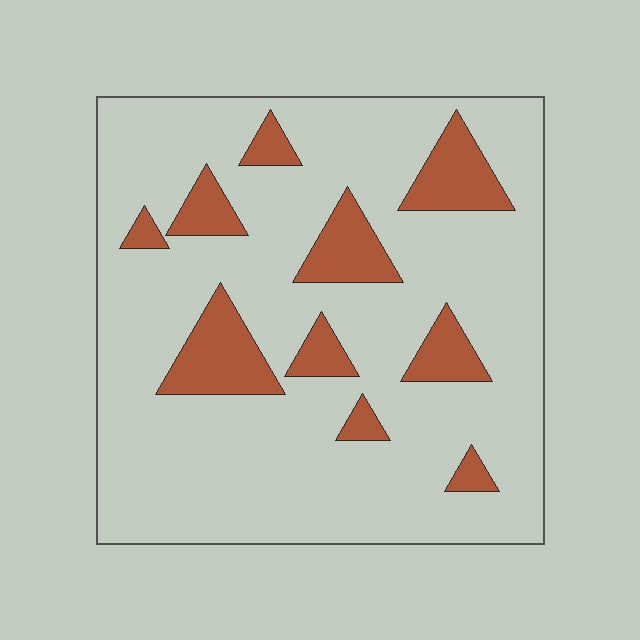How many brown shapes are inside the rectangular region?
10.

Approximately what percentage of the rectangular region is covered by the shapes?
Approximately 15%.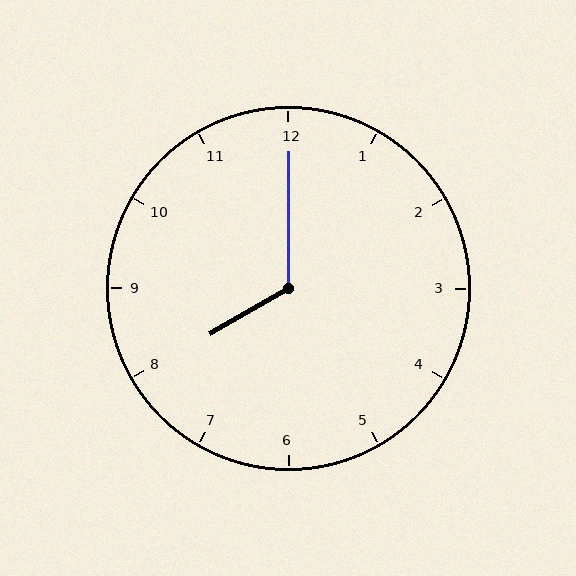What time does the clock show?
8:00.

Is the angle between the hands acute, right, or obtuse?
It is obtuse.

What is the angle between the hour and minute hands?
Approximately 120 degrees.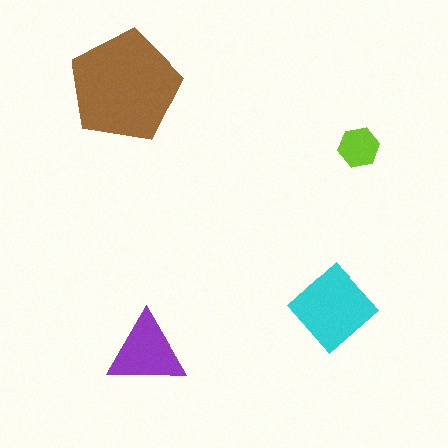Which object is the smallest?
The lime hexagon.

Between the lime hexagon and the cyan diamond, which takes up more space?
The cyan diamond.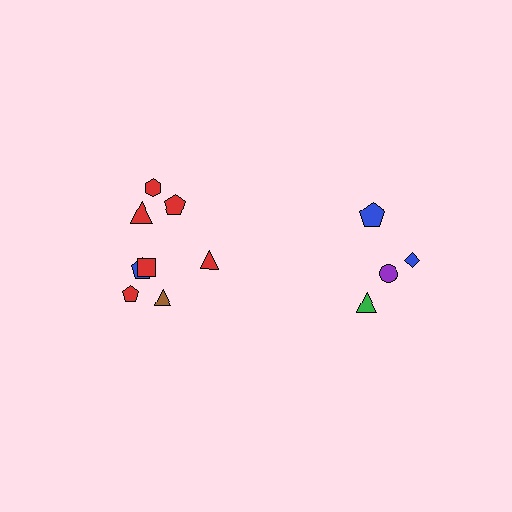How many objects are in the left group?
There are 8 objects.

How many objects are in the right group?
There are 4 objects.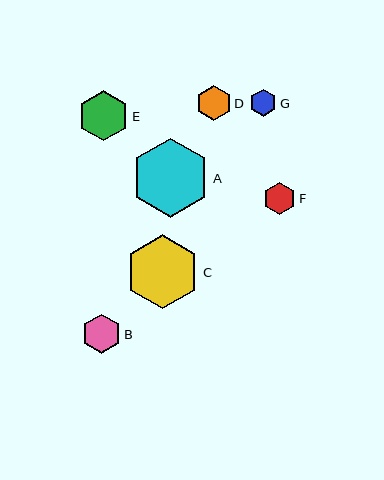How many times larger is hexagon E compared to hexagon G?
Hexagon E is approximately 1.9 times the size of hexagon G.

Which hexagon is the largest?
Hexagon A is the largest with a size of approximately 79 pixels.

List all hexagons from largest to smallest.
From largest to smallest: A, C, E, B, D, F, G.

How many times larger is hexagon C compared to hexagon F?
Hexagon C is approximately 2.3 times the size of hexagon F.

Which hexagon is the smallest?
Hexagon G is the smallest with a size of approximately 27 pixels.